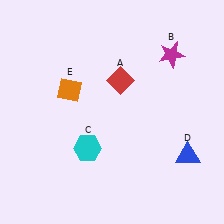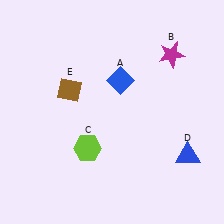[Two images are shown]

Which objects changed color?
A changed from red to blue. C changed from cyan to lime. E changed from orange to brown.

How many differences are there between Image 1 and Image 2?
There are 3 differences between the two images.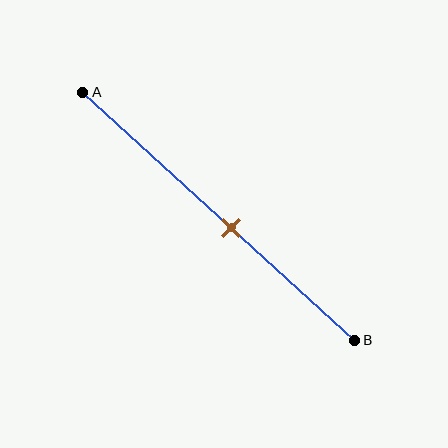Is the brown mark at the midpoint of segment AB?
No, the mark is at about 55% from A, not at the 50% midpoint.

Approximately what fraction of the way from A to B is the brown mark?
The brown mark is approximately 55% of the way from A to B.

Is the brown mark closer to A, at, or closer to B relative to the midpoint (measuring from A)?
The brown mark is closer to point B than the midpoint of segment AB.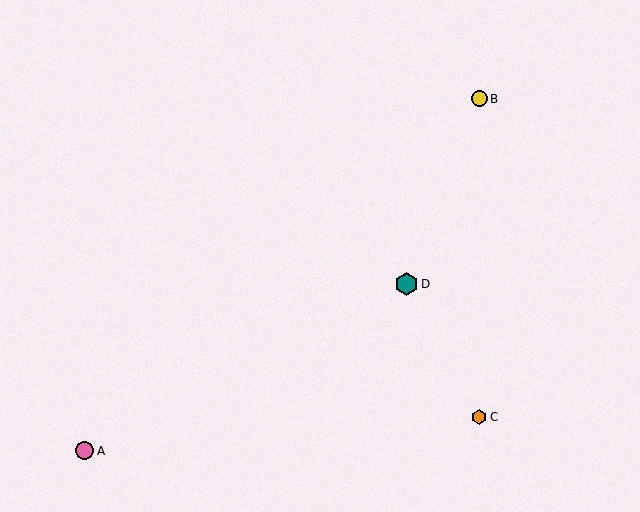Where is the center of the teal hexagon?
The center of the teal hexagon is at (407, 284).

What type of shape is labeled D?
Shape D is a teal hexagon.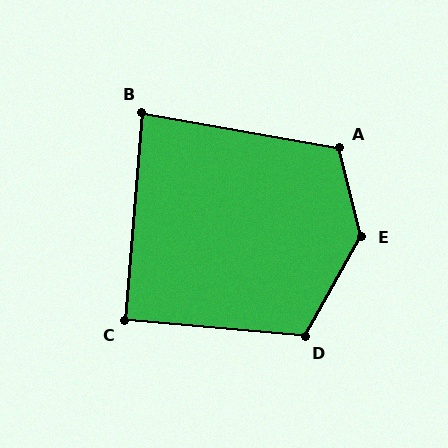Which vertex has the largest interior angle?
E, at approximately 136 degrees.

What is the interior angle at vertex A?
Approximately 114 degrees (obtuse).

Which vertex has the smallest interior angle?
B, at approximately 85 degrees.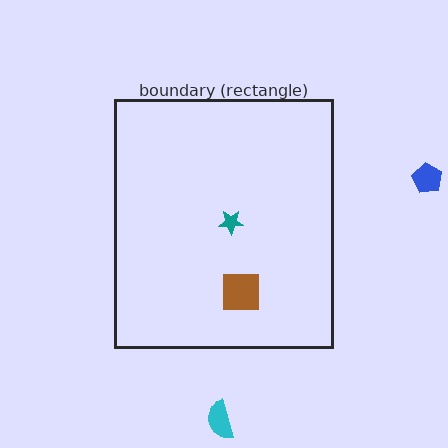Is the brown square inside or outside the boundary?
Inside.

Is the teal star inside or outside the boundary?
Inside.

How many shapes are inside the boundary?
2 inside, 2 outside.